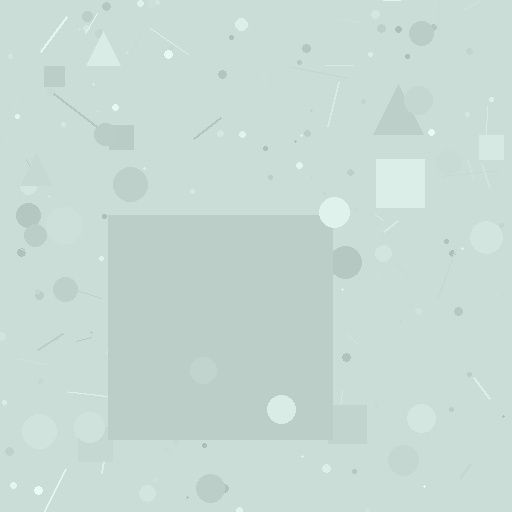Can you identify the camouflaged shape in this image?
The camouflaged shape is a square.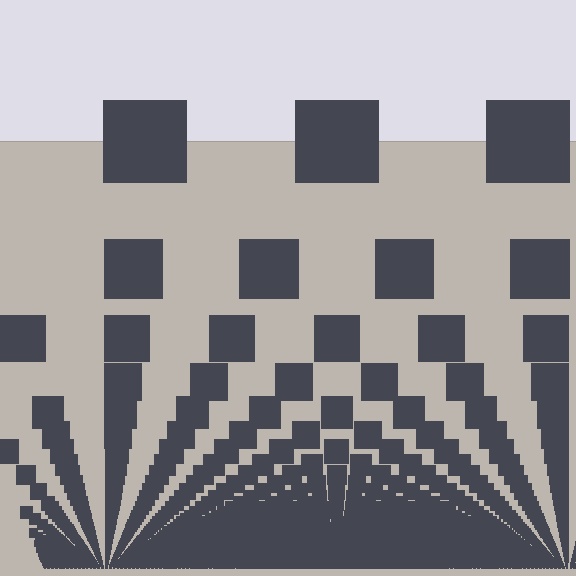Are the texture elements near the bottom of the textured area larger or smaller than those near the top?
Smaller. The gradient is inverted — elements near the bottom are smaller and denser.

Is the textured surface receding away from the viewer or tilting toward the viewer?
The surface appears to tilt toward the viewer. Texture elements get larger and sparser toward the top.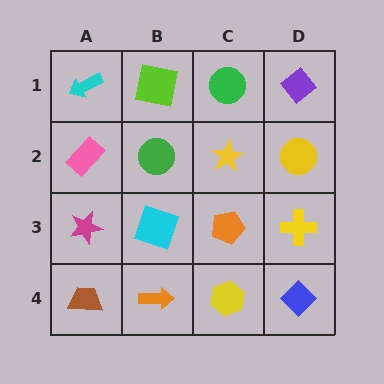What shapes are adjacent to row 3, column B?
A green circle (row 2, column B), an orange arrow (row 4, column B), a magenta star (row 3, column A), an orange pentagon (row 3, column C).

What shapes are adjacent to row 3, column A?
A pink rectangle (row 2, column A), a brown trapezoid (row 4, column A), a cyan square (row 3, column B).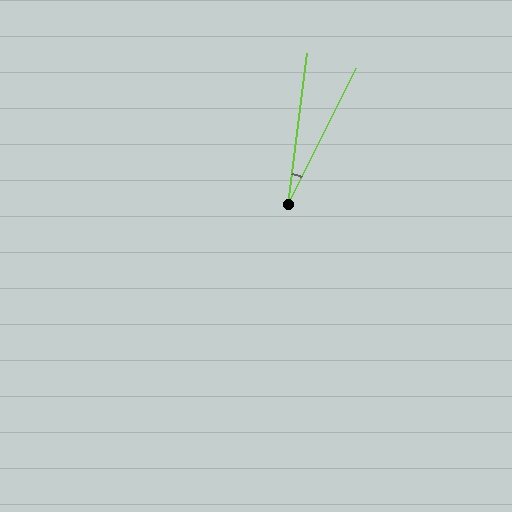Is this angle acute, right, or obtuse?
It is acute.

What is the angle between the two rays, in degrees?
Approximately 19 degrees.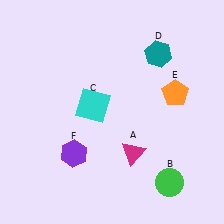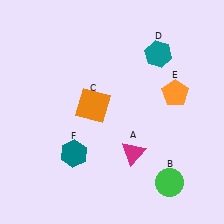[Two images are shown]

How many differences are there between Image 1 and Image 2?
There are 2 differences between the two images.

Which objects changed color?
C changed from cyan to orange. F changed from purple to teal.